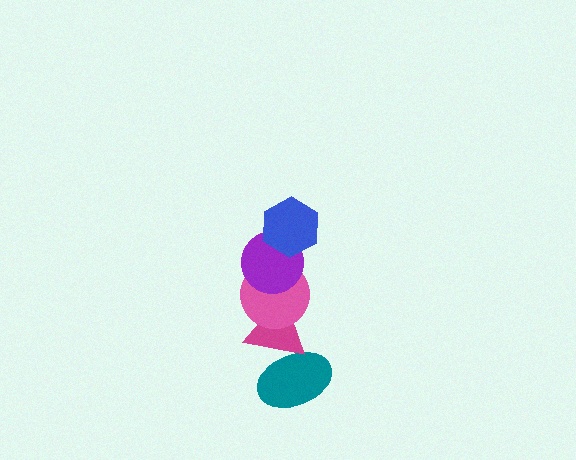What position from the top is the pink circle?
The pink circle is 3rd from the top.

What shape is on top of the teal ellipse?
The magenta triangle is on top of the teal ellipse.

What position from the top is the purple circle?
The purple circle is 2nd from the top.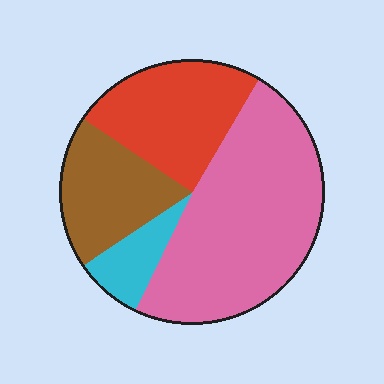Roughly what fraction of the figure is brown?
Brown covers 19% of the figure.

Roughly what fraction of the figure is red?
Red covers 24% of the figure.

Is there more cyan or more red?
Red.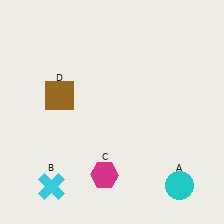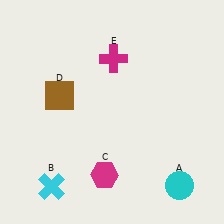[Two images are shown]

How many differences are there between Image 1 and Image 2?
There is 1 difference between the two images.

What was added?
A magenta cross (E) was added in Image 2.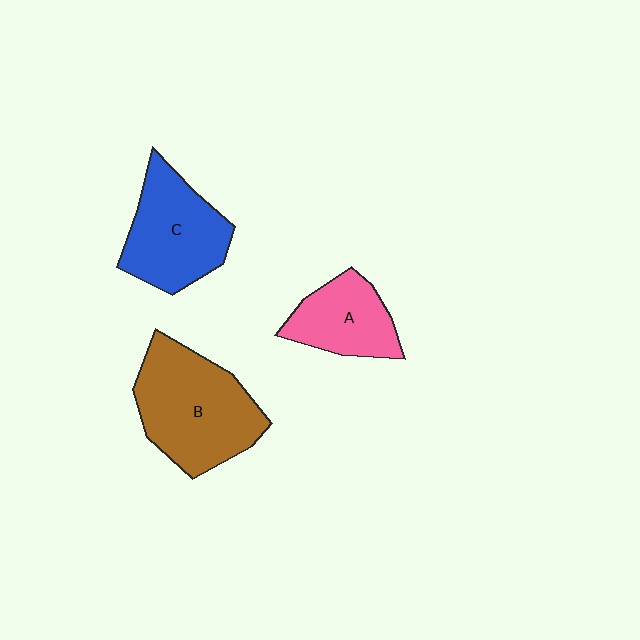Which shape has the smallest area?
Shape A (pink).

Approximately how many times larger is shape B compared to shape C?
Approximately 1.3 times.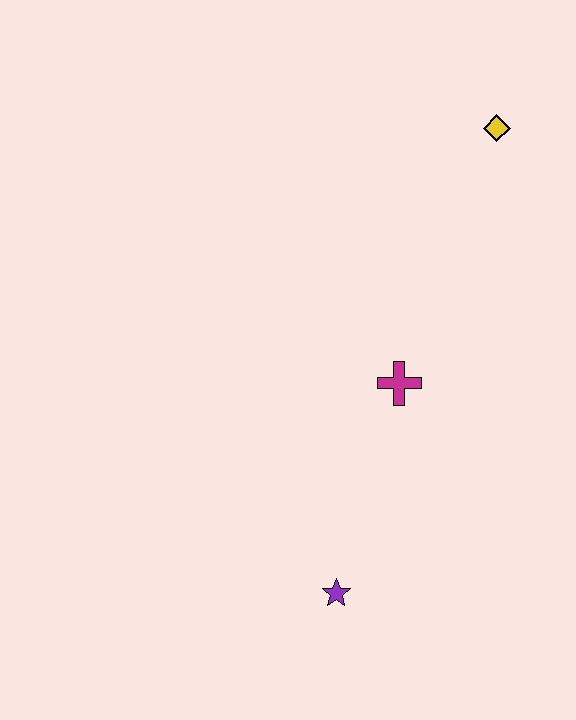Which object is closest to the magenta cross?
The purple star is closest to the magenta cross.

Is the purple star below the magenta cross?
Yes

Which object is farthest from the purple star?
The yellow diamond is farthest from the purple star.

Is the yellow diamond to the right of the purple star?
Yes